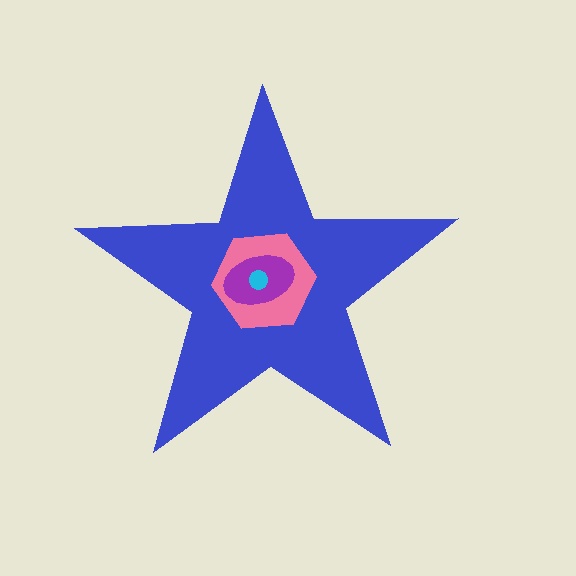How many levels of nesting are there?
4.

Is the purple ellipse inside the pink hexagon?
Yes.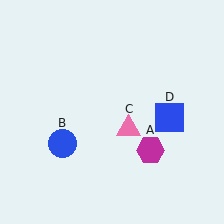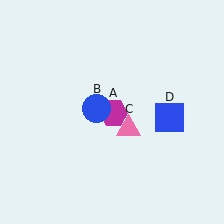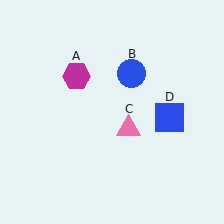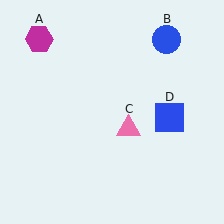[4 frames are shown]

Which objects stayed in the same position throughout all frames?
Pink triangle (object C) and blue square (object D) remained stationary.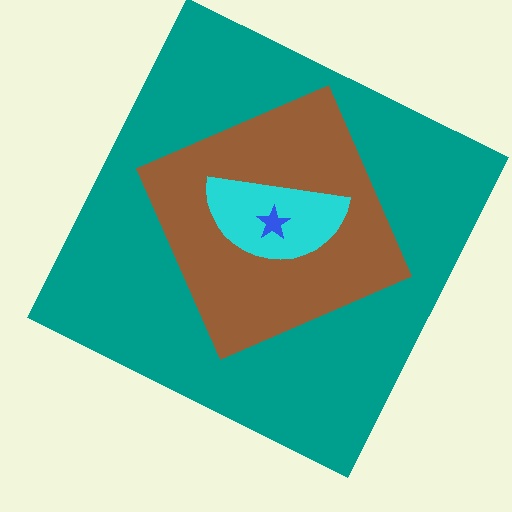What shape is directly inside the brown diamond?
The cyan semicircle.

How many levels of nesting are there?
4.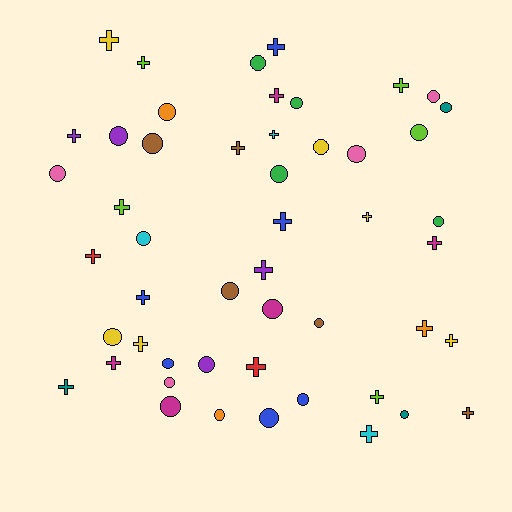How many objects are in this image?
There are 50 objects.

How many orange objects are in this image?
There are 3 orange objects.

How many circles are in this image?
There are 26 circles.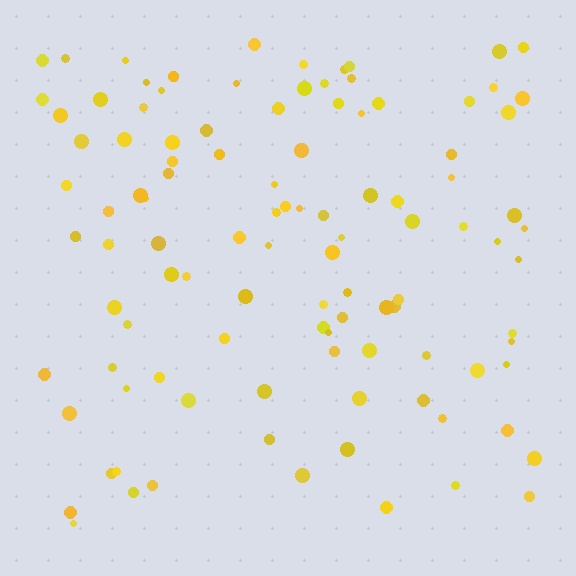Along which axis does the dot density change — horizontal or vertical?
Vertical.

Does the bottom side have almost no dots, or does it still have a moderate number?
Still a moderate number, just noticeably fewer than the top.